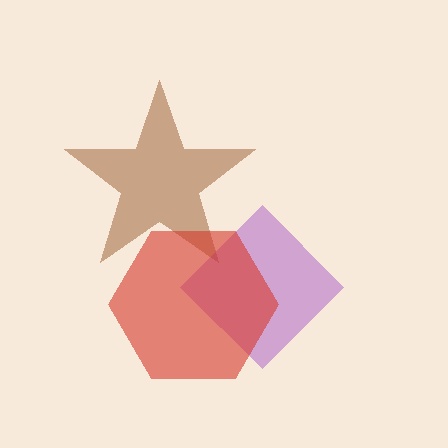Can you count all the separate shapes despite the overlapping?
Yes, there are 3 separate shapes.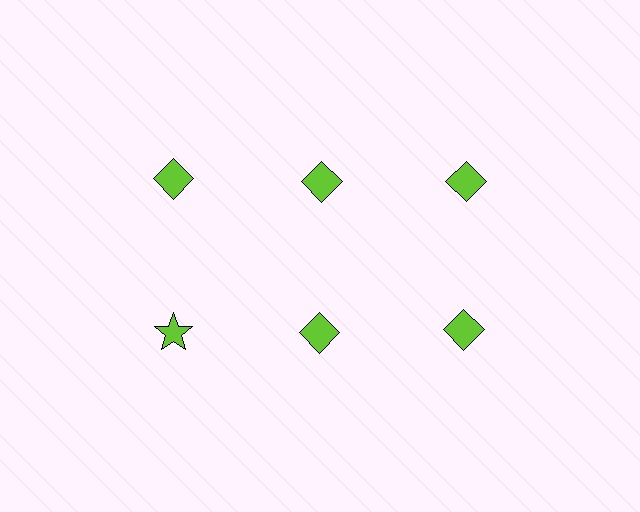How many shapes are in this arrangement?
There are 6 shapes arranged in a grid pattern.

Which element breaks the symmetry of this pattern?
The lime star in the second row, leftmost column breaks the symmetry. All other shapes are lime diamonds.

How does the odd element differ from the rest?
It has a different shape: star instead of diamond.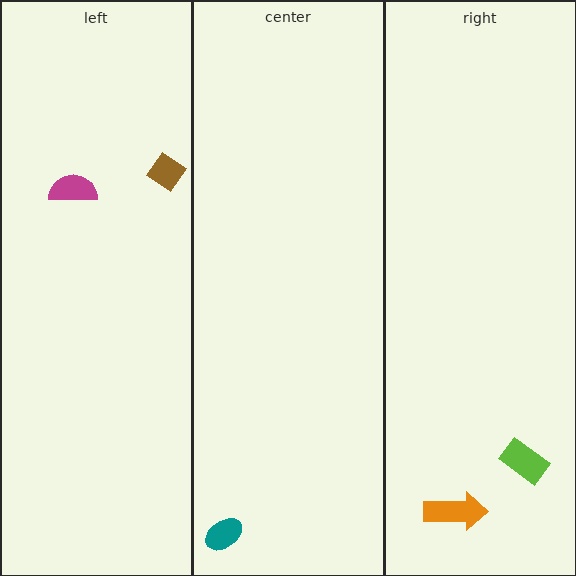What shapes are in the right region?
The orange arrow, the lime rectangle.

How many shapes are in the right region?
2.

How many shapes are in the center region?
1.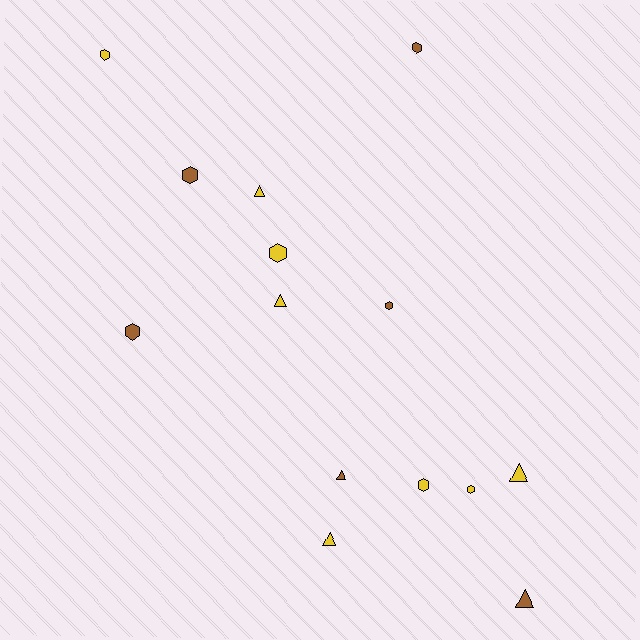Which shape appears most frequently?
Hexagon, with 8 objects.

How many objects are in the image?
There are 14 objects.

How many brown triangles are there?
There are 2 brown triangles.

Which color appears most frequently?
Yellow, with 8 objects.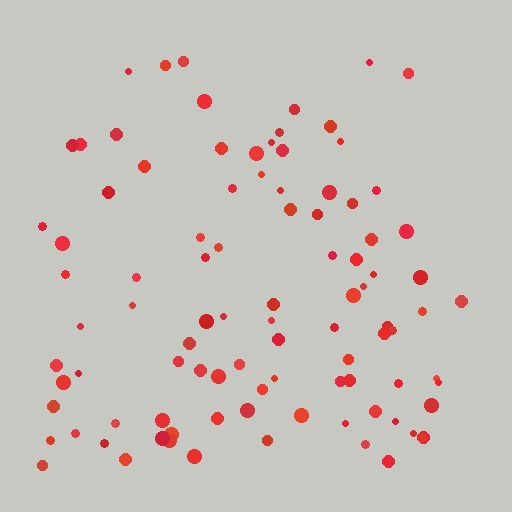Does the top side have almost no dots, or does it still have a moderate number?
Still a moderate number, just noticeably fewer than the bottom.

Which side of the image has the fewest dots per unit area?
The top.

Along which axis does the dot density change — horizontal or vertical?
Vertical.